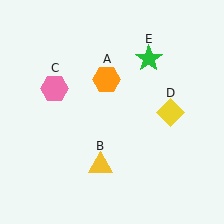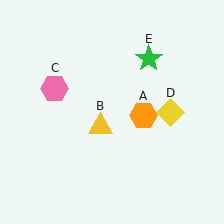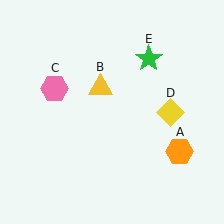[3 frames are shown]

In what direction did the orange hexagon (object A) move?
The orange hexagon (object A) moved down and to the right.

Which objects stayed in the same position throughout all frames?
Pink hexagon (object C) and yellow diamond (object D) and green star (object E) remained stationary.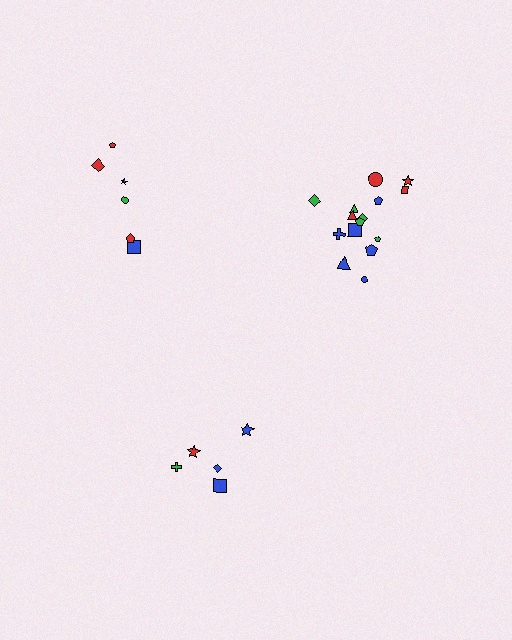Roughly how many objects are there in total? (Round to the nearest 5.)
Roughly 25 objects in total.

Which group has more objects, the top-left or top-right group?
The top-right group.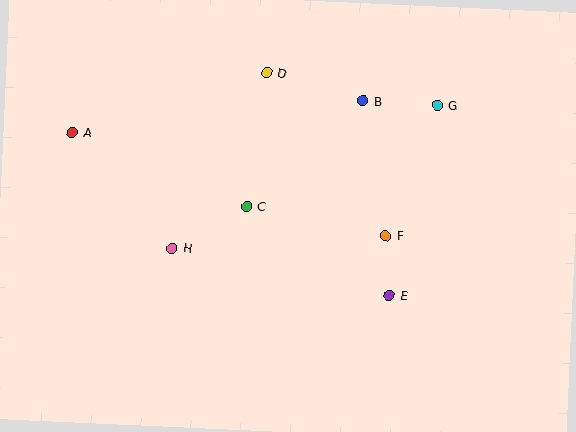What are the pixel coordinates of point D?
Point D is at (267, 73).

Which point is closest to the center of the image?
Point C at (247, 206) is closest to the center.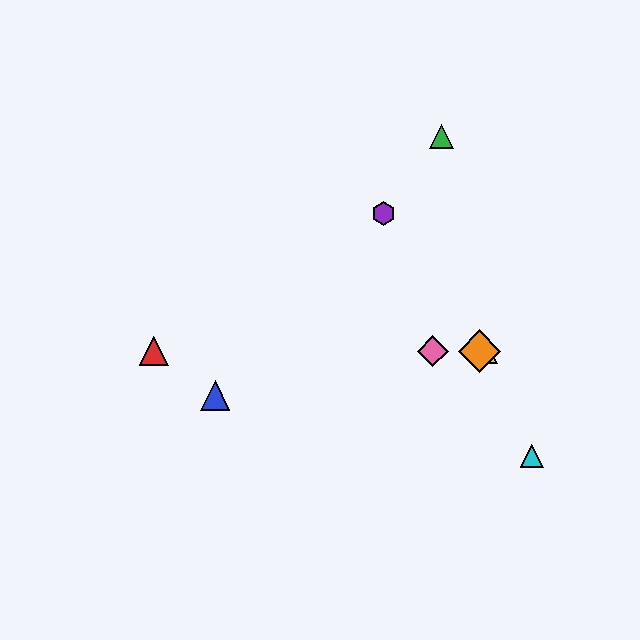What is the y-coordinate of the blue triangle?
The blue triangle is at y≈395.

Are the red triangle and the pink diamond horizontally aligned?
Yes, both are at y≈351.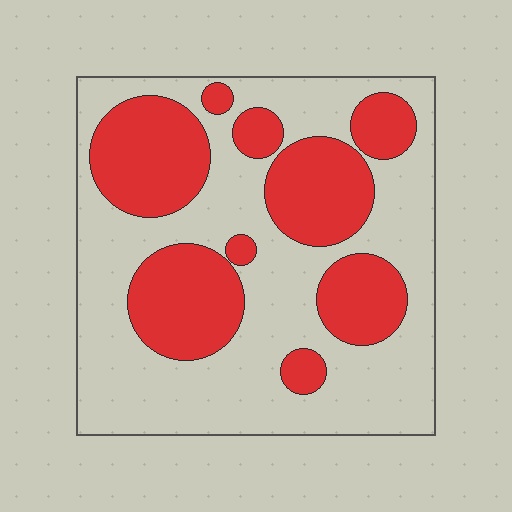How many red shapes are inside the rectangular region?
9.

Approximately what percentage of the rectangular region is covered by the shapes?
Approximately 35%.